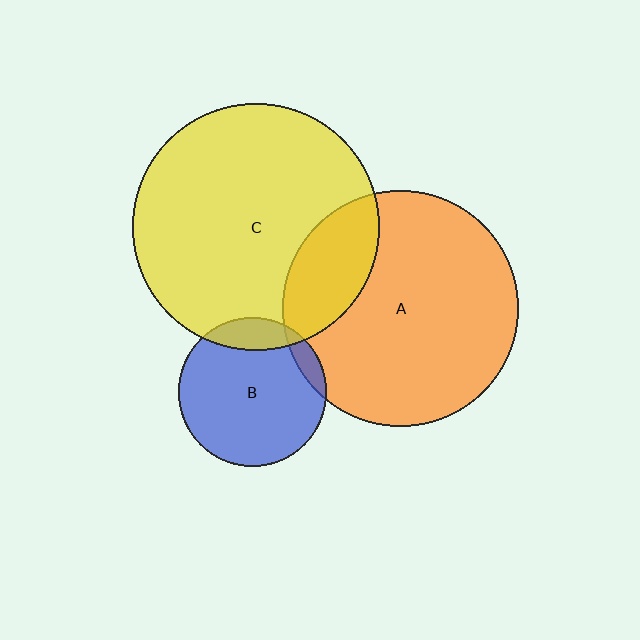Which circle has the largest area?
Circle C (yellow).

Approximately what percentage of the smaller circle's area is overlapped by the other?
Approximately 20%.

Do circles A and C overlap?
Yes.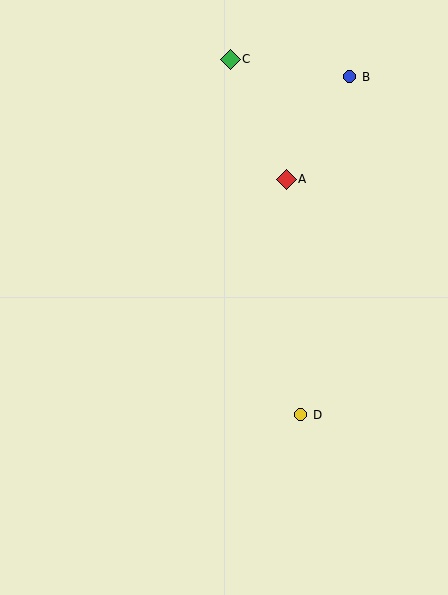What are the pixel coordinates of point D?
Point D is at (301, 415).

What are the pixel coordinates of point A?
Point A is at (286, 179).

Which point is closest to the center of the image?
Point A at (286, 179) is closest to the center.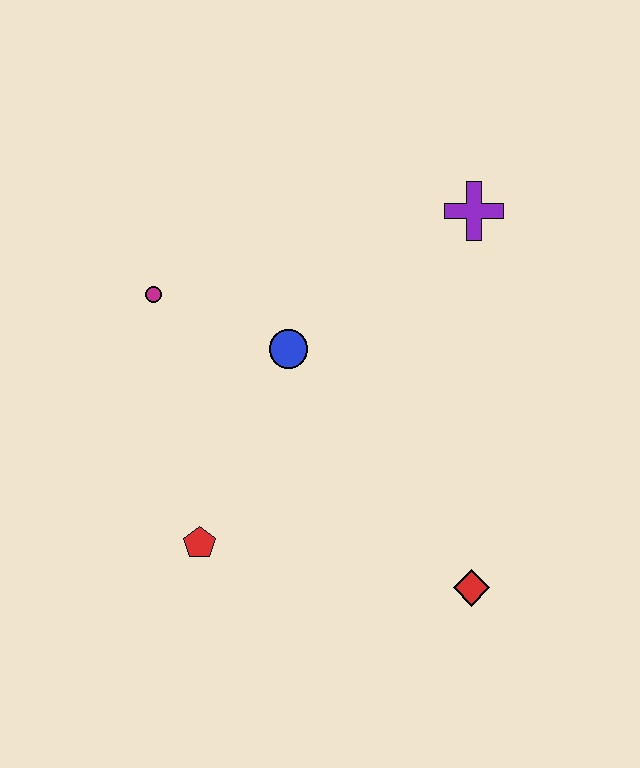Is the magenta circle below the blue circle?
No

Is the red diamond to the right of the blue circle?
Yes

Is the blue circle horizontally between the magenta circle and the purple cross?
Yes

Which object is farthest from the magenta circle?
The red diamond is farthest from the magenta circle.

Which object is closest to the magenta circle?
The blue circle is closest to the magenta circle.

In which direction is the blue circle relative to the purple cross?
The blue circle is to the left of the purple cross.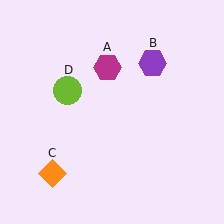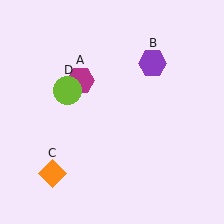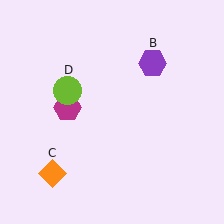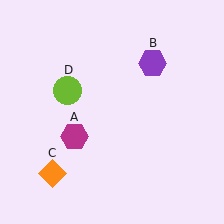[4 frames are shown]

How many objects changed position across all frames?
1 object changed position: magenta hexagon (object A).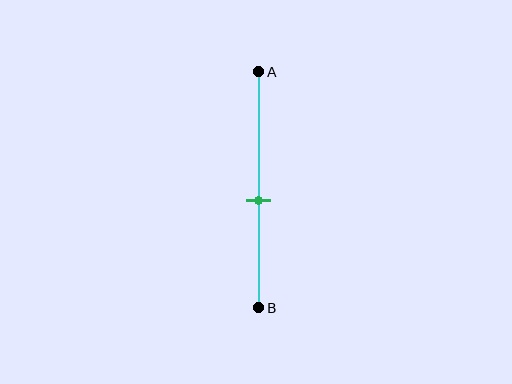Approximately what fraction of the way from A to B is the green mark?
The green mark is approximately 55% of the way from A to B.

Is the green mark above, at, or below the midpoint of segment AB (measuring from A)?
The green mark is below the midpoint of segment AB.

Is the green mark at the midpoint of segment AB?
No, the mark is at about 55% from A, not at the 50% midpoint.